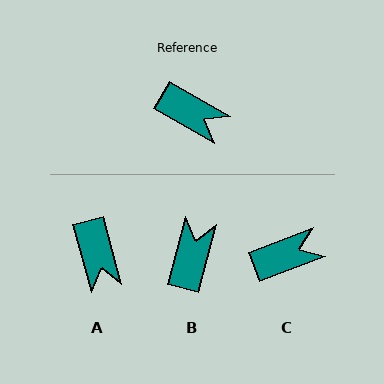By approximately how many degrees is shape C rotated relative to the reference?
Approximately 51 degrees counter-clockwise.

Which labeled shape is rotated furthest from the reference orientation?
B, about 104 degrees away.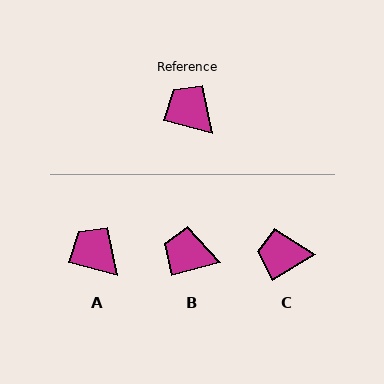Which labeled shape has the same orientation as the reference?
A.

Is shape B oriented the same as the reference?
No, it is off by about 30 degrees.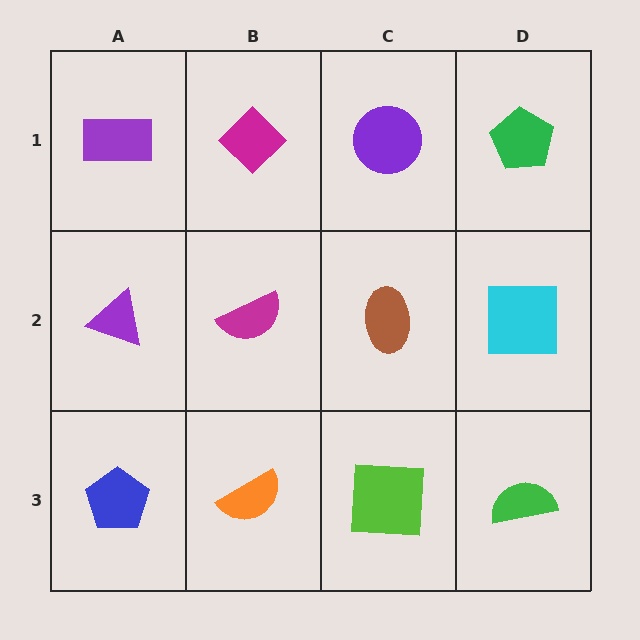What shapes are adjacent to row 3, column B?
A magenta semicircle (row 2, column B), a blue pentagon (row 3, column A), a lime square (row 3, column C).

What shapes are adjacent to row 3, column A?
A purple triangle (row 2, column A), an orange semicircle (row 3, column B).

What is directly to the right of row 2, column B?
A brown ellipse.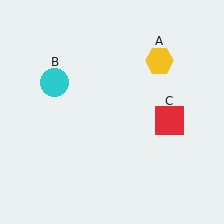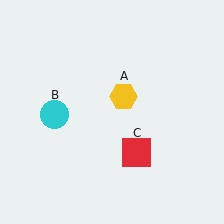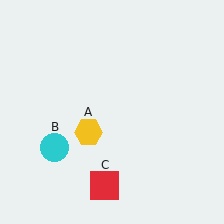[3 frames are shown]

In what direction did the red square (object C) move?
The red square (object C) moved down and to the left.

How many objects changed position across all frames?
3 objects changed position: yellow hexagon (object A), cyan circle (object B), red square (object C).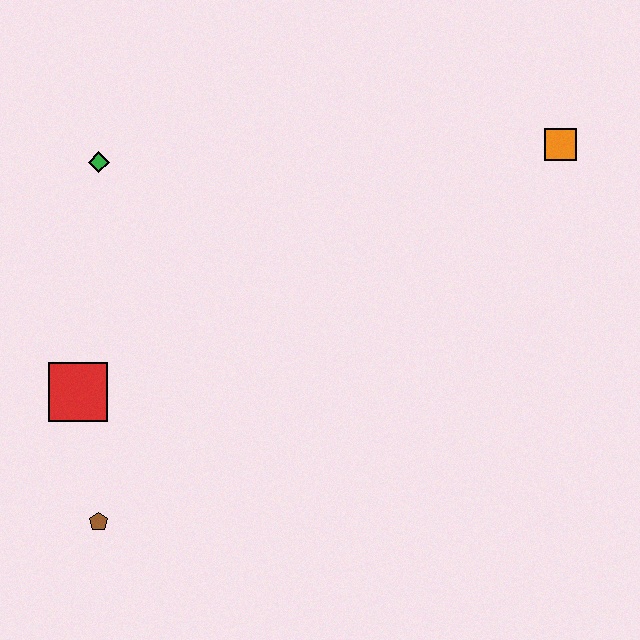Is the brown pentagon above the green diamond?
No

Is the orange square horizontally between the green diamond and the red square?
No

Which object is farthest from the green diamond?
The orange square is farthest from the green diamond.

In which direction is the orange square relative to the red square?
The orange square is to the right of the red square.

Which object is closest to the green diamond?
The red square is closest to the green diamond.